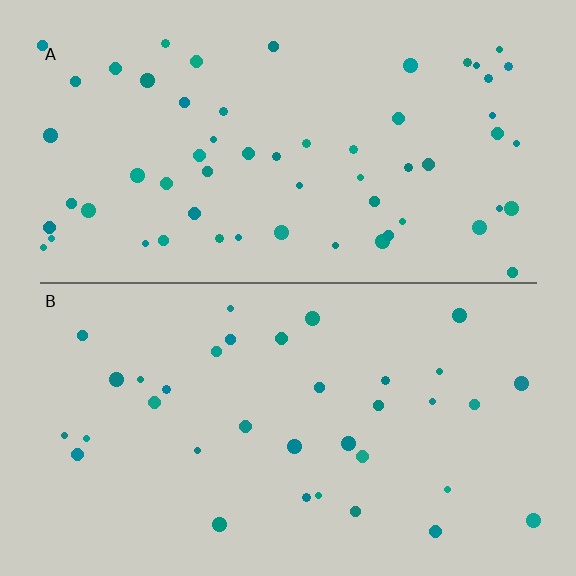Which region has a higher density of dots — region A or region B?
A (the top).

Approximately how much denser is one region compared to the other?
Approximately 1.7× — region A over region B.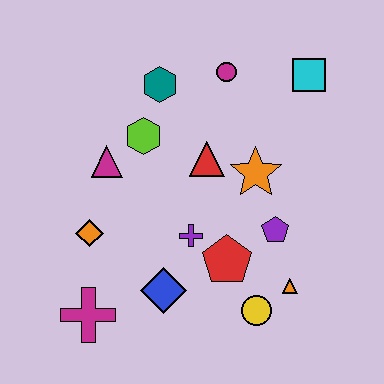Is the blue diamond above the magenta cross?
Yes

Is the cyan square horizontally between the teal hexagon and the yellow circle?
No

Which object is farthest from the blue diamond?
The cyan square is farthest from the blue diamond.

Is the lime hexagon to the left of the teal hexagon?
Yes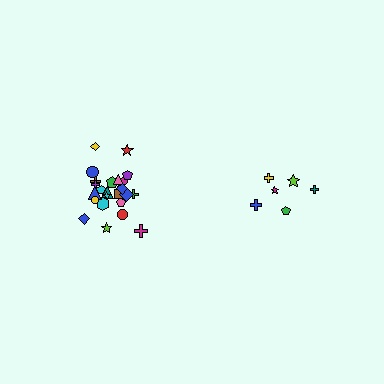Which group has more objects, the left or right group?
The left group.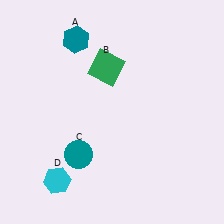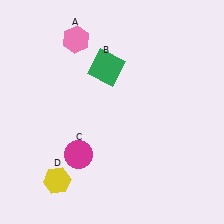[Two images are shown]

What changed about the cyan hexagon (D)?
In Image 1, D is cyan. In Image 2, it changed to yellow.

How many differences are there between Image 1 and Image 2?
There are 3 differences between the two images.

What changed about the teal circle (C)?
In Image 1, C is teal. In Image 2, it changed to magenta.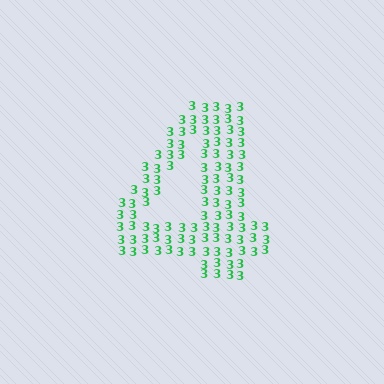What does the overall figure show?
The overall figure shows the digit 4.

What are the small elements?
The small elements are digit 3's.